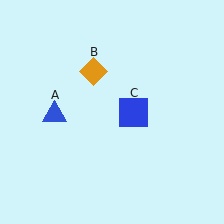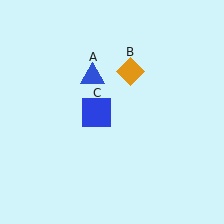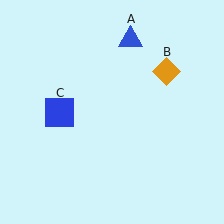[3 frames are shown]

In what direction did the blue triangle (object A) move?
The blue triangle (object A) moved up and to the right.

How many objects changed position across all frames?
3 objects changed position: blue triangle (object A), orange diamond (object B), blue square (object C).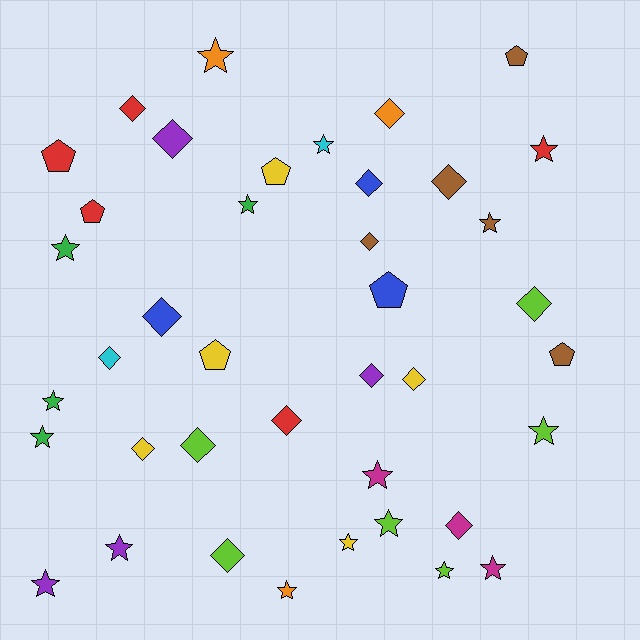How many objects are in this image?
There are 40 objects.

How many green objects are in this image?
There are 4 green objects.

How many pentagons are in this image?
There are 7 pentagons.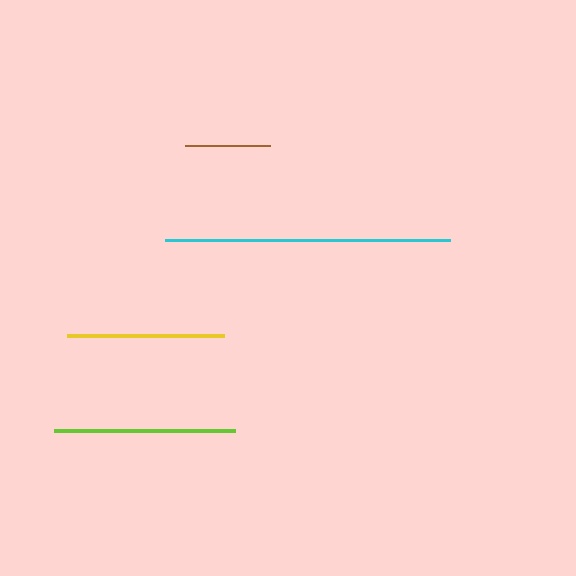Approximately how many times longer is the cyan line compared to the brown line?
The cyan line is approximately 3.4 times the length of the brown line.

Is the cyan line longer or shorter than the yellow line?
The cyan line is longer than the yellow line.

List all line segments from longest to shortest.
From longest to shortest: cyan, lime, yellow, brown.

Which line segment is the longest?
The cyan line is the longest at approximately 285 pixels.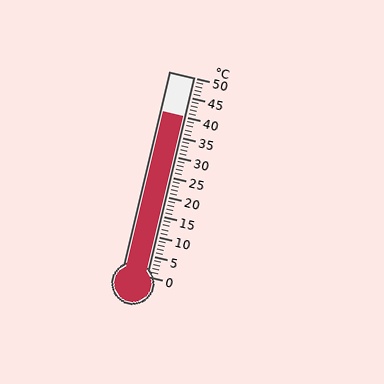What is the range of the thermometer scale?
The thermometer scale ranges from 0°C to 50°C.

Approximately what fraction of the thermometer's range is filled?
The thermometer is filled to approximately 80% of its range.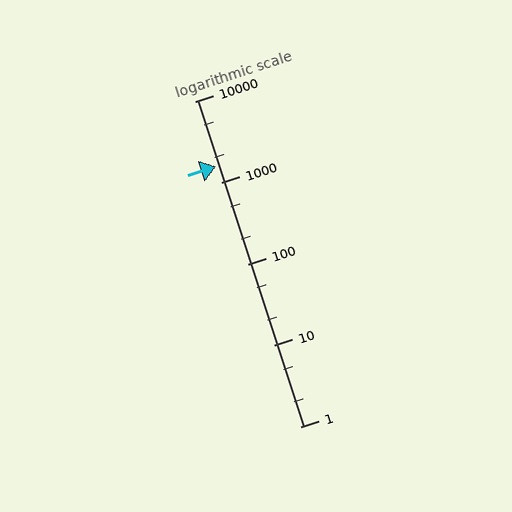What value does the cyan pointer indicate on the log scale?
The pointer indicates approximately 1600.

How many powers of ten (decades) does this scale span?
The scale spans 4 decades, from 1 to 10000.